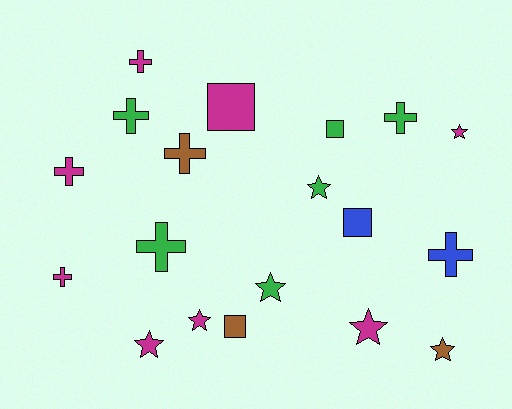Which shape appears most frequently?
Cross, with 8 objects.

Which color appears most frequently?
Magenta, with 8 objects.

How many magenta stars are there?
There are 4 magenta stars.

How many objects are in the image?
There are 19 objects.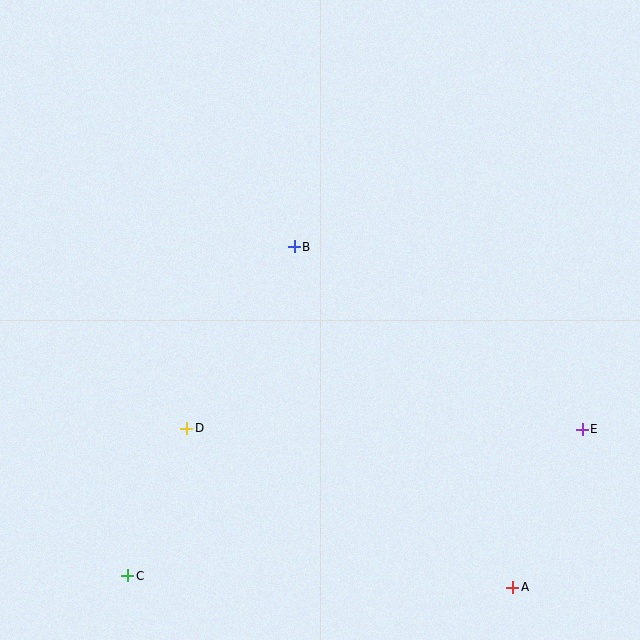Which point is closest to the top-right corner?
Point B is closest to the top-right corner.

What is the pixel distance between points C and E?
The distance between C and E is 477 pixels.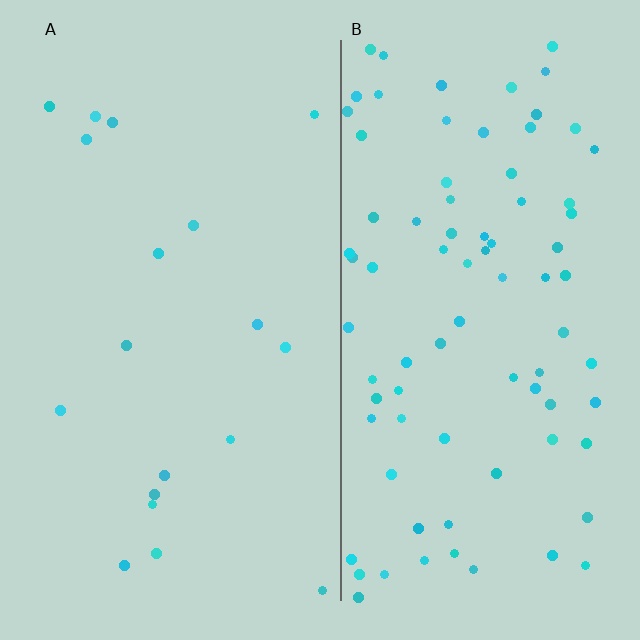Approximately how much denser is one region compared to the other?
Approximately 4.5× — region B over region A.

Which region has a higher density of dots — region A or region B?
B (the right).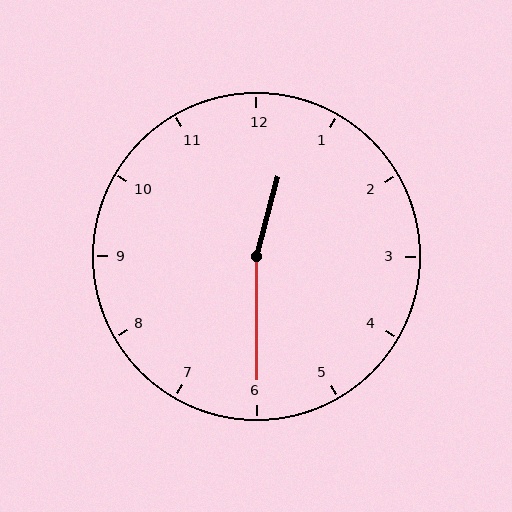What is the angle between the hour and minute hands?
Approximately 165 degrees.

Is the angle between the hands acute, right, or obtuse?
It is obtuse.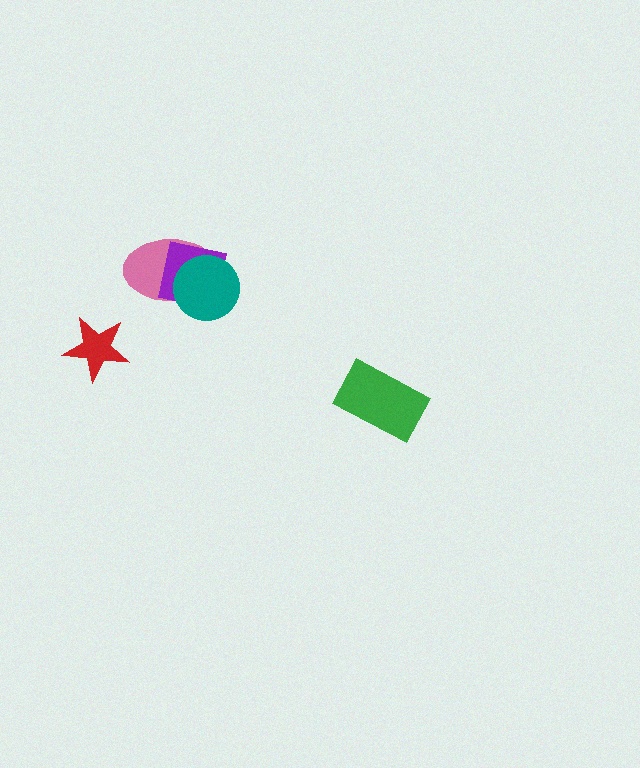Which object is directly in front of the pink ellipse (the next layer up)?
The purple square is directly in front of the pink ellipse.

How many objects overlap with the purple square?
2 objects overlap with the purple square.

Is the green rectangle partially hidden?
No, no other shape covers it.